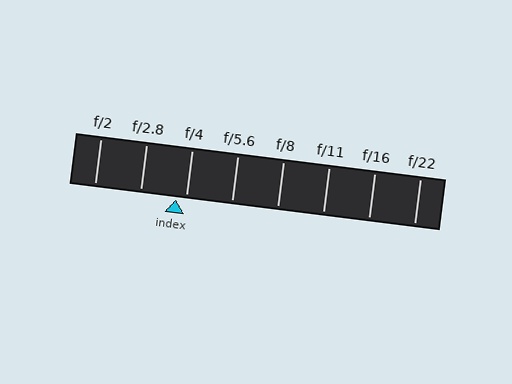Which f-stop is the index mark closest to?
The index mark is closest to f/4.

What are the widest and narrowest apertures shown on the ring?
The widest aperture shown is f/2 and the narrowest is f/22.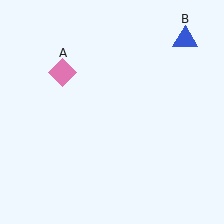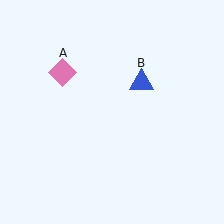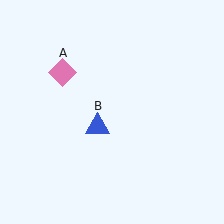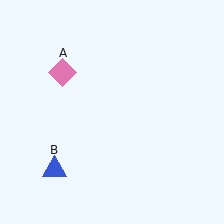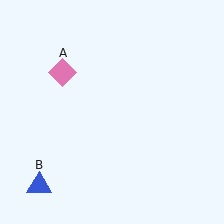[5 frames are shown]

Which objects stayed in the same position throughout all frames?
Pink diamond (object A) remained stationary.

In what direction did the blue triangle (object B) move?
The blue triangle (object B) moved down and to the left.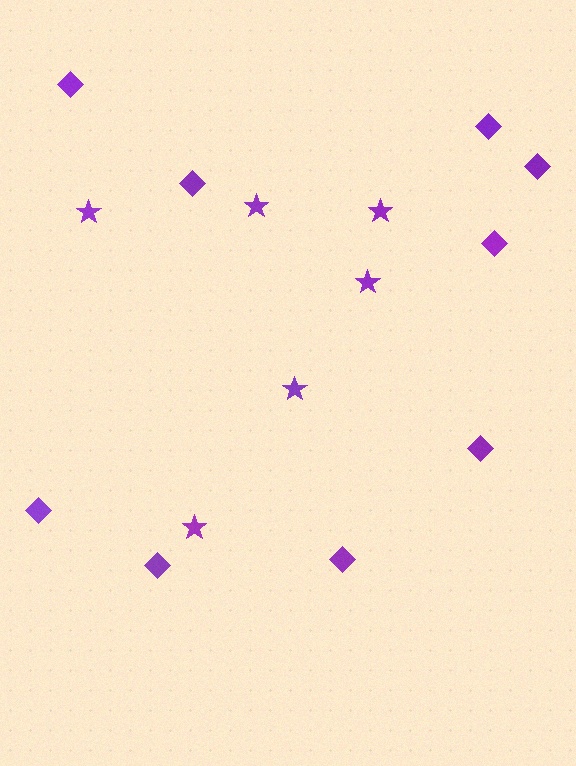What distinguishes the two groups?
There are 2 groups: one group of stars (6) and one group of diamonds (9).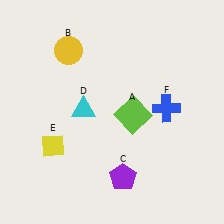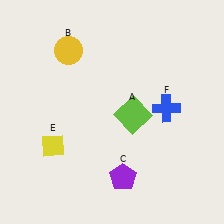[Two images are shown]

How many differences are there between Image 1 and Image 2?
There is 1 difference between the two images.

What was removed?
The cyan triangle (D) was removed in Image 2.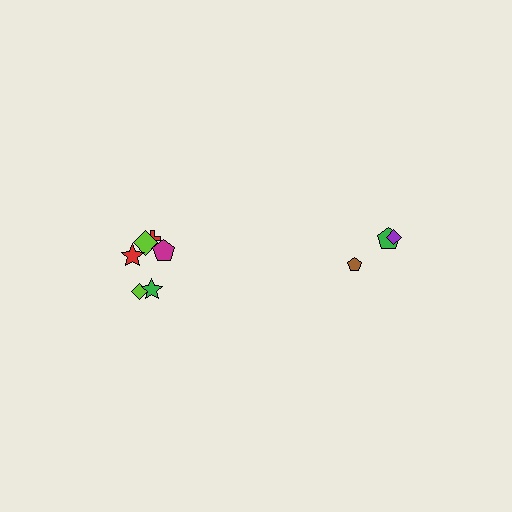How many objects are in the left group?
There are 6 objects.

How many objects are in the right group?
There are 3 objects.